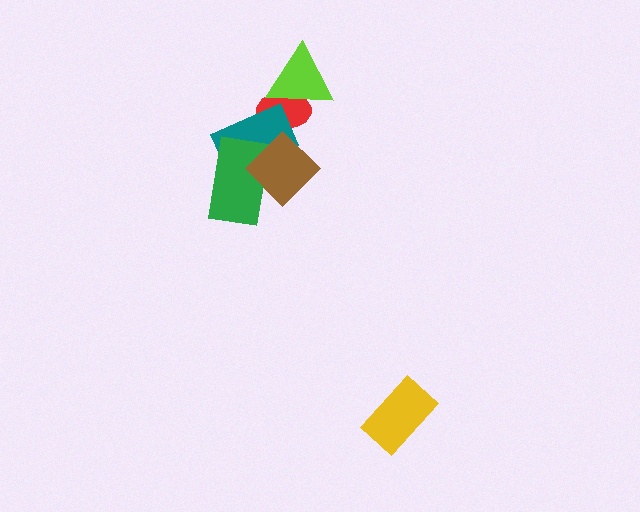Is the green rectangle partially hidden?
Yes, it is partially covered by another shape.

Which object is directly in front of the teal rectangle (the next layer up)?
The green rectangle is directly in front of the teal rectangle.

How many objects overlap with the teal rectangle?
3 objects overlap with the teal rectangle.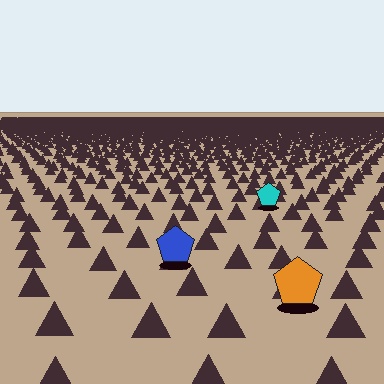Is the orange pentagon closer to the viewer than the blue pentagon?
Yes. The orange pentagon is closer — you can tell from the texture gradient: the ground texture is coarser near it.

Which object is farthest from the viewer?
The cyan pentagon is farthest from the viewer. It appears smaller and the ground texture around it is denser.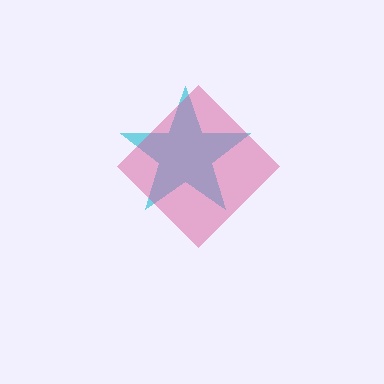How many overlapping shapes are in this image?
There are 2 overlapping shapes in the image.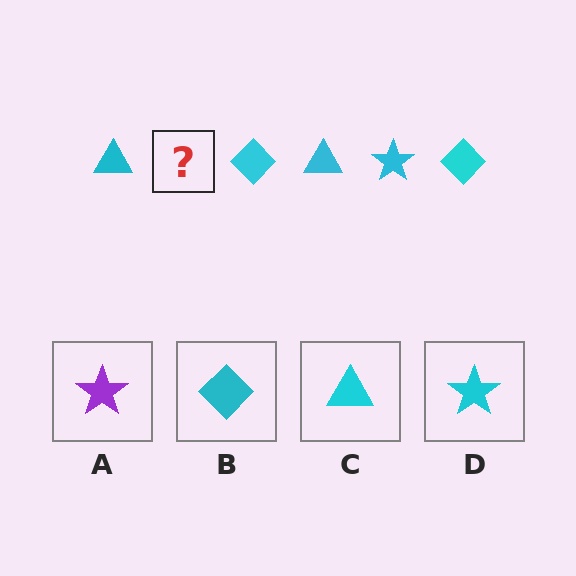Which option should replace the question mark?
Option D.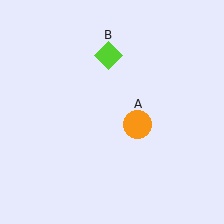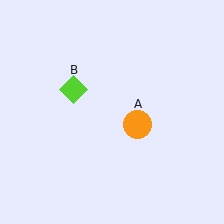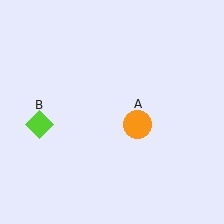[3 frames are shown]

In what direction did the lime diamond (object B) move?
The lime diamond (object B) moved down and to the left.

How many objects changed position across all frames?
1 object changed position: lime diamond (object B).